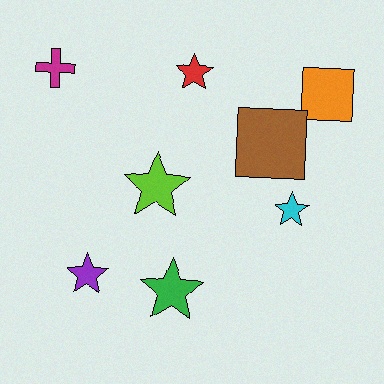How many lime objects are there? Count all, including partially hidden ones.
There is 1 lime object.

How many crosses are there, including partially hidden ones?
There is 1 cross.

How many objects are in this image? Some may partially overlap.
There are 8 objects.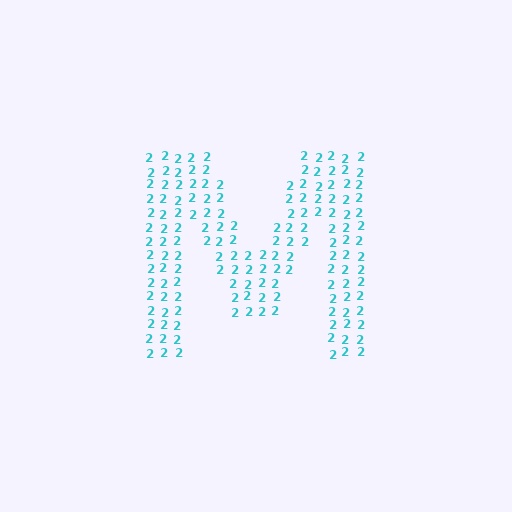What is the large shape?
The large shape is the letter M.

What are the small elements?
The small elements are digit 2's.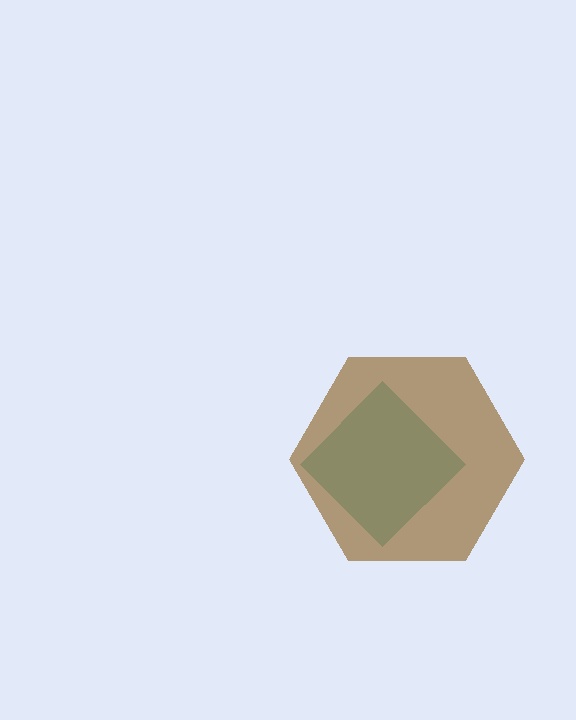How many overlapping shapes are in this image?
There are 2 overlapping shapes in the image.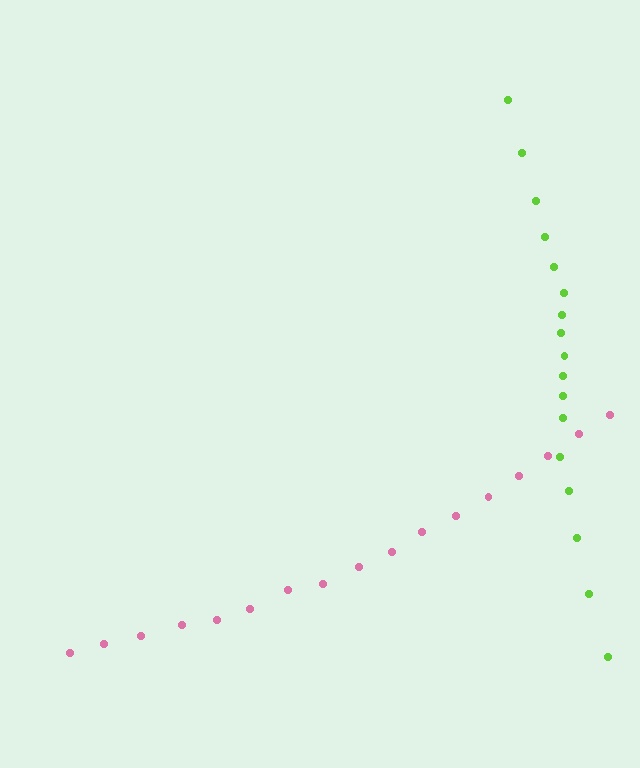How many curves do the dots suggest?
There are 2 distinct paths.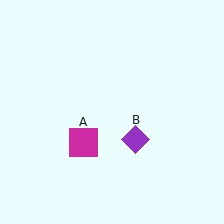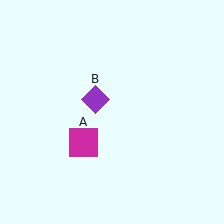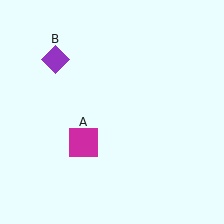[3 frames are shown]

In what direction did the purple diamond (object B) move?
The purple diamond (object B) moved up and to the left.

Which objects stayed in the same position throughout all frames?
Magenta square (object A) remained stationary.